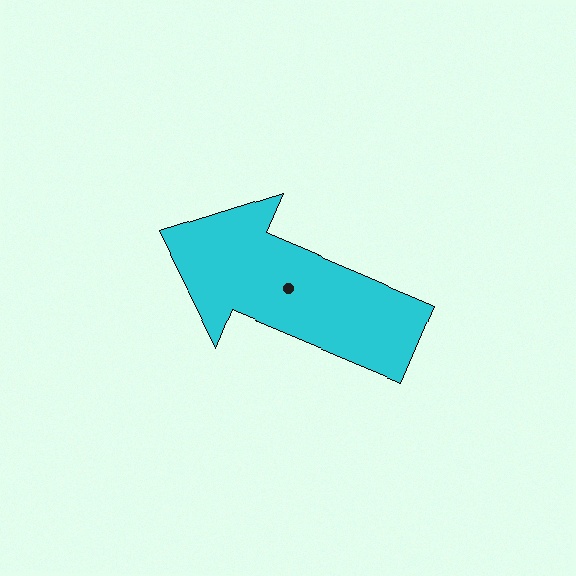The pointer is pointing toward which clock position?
Roughly 10 o'clock.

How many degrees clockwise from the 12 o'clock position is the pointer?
Approximately 293 degrees.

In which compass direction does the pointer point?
Northwest.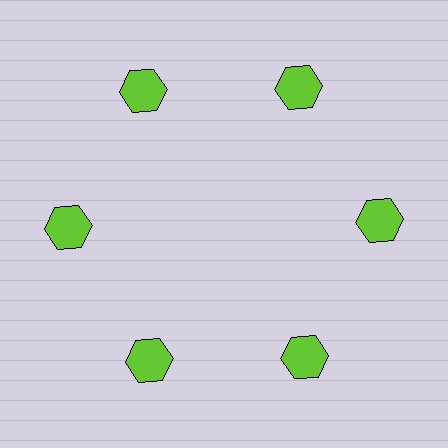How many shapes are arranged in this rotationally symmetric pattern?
There are 6 shapes, arranged in 6 groups of 1.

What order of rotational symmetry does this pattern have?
This pattern has 6-fold rotational symmetry.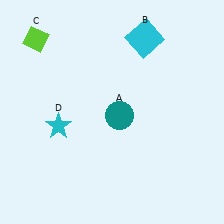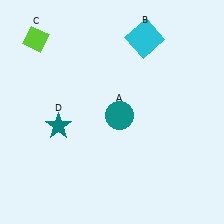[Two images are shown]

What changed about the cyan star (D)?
In Image 1, D is cyan. In Image 2, it changed to teal.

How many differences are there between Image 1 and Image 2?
There is 1 difference between the two images.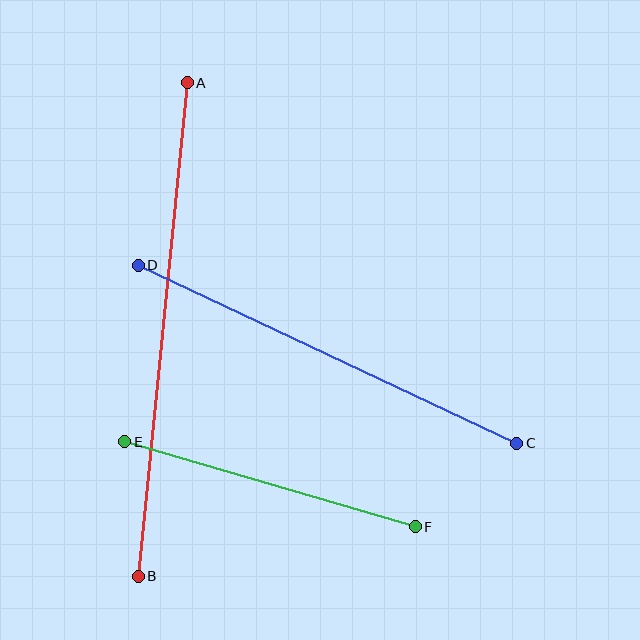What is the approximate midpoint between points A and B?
The midpoint is at approximately (163, 329) pixels.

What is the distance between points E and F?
The distance is approximately 303 pixels.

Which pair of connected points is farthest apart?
Points A and B are farthest apart.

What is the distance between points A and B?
The distance is approximately 496 pixels.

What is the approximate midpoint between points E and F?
The midpoint is at approximately (270, 484) pixels.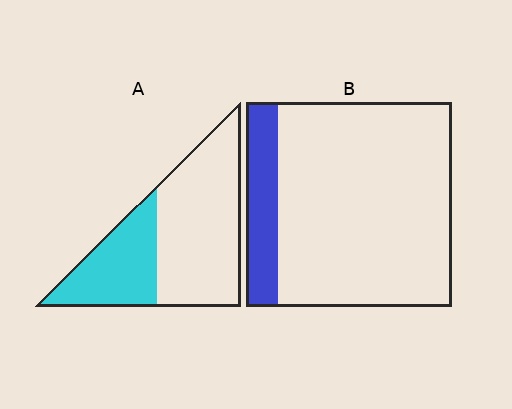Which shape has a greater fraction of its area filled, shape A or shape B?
Shape A.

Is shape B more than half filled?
No.